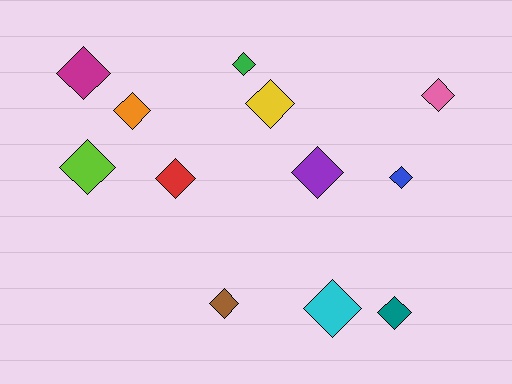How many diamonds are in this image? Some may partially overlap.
There are 12 diamonds.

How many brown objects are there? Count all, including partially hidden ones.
There is 1 brown object.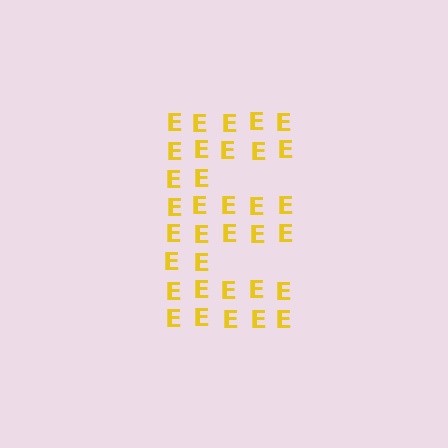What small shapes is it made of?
It is made of small letter E's.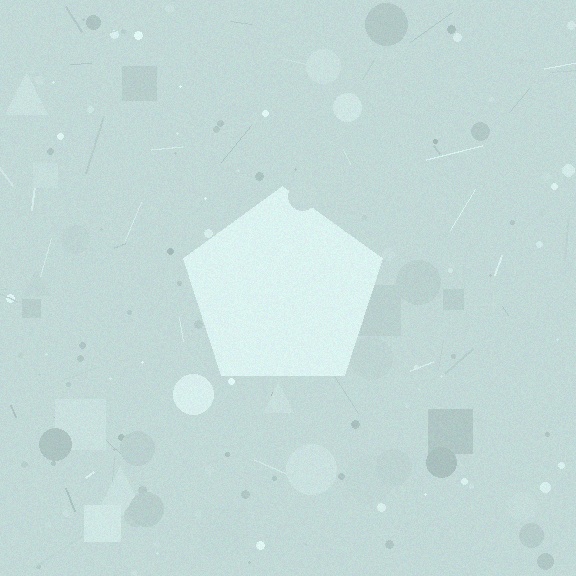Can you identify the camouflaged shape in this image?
The camouflaged shape is a pentagon.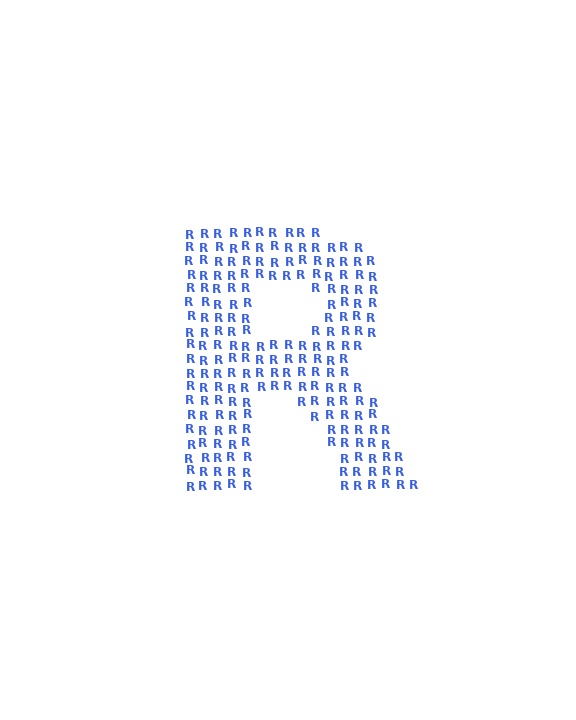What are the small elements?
The small elements are letter R's.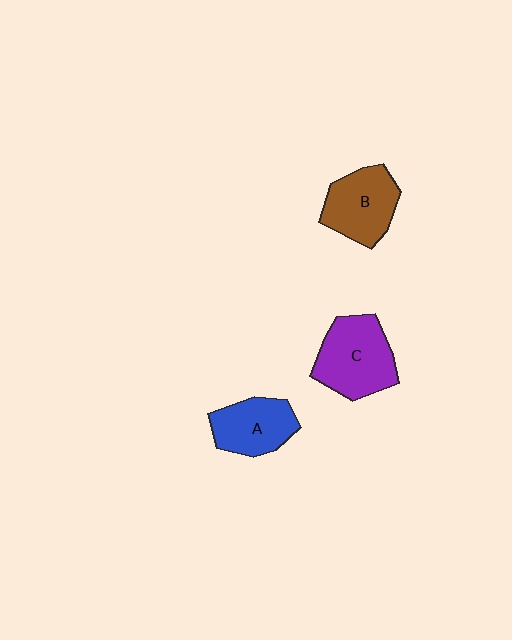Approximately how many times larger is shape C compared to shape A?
Approximately 1.3 times.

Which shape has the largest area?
Shape C (purple).